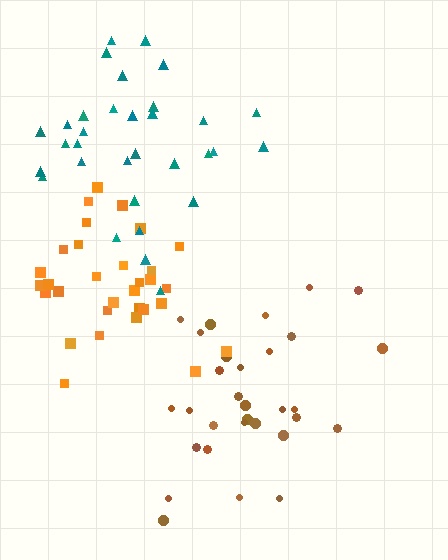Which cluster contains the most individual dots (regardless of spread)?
Teal (33).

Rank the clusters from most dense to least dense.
orange, teal, brown.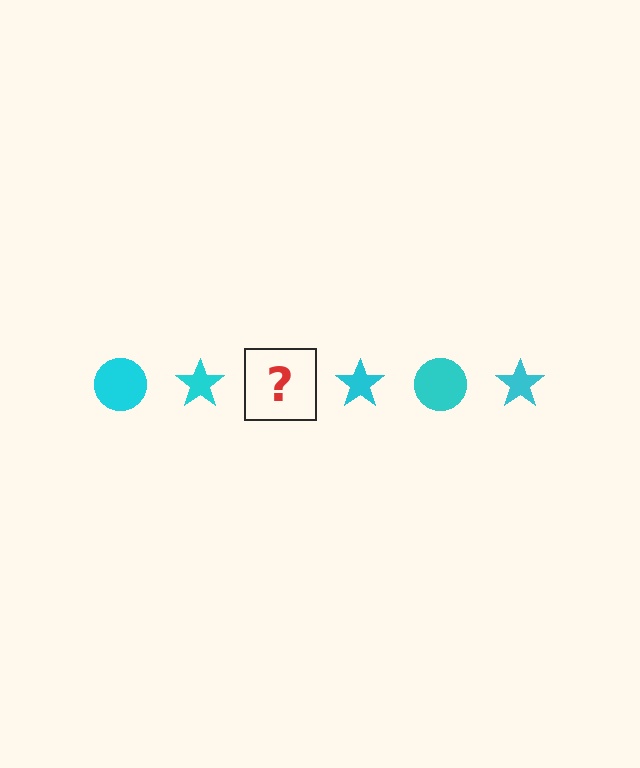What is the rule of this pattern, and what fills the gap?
The rule is that the pattern cycles through circle, star shapes in cyan. The gap should be filled with a cyan circle.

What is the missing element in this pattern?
The missing element is a cyan circle.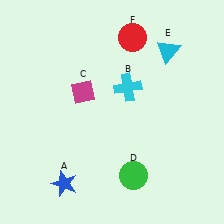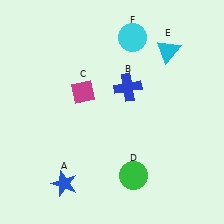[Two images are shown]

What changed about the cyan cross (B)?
In Image 1, B is cyan. In Image 2, it changed to blue.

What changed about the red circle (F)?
In Image 1, F is red. In Image 2, it changed to cyan.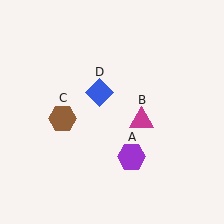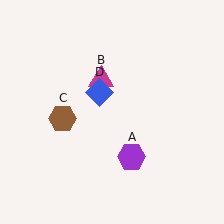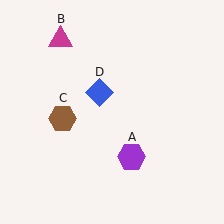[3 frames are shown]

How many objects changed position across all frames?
1 object changed position: magenta triangle (object B).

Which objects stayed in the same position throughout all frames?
Purple hexagon (object A) and brown hexagon (object C) and blue diamond (object D) remained stationary.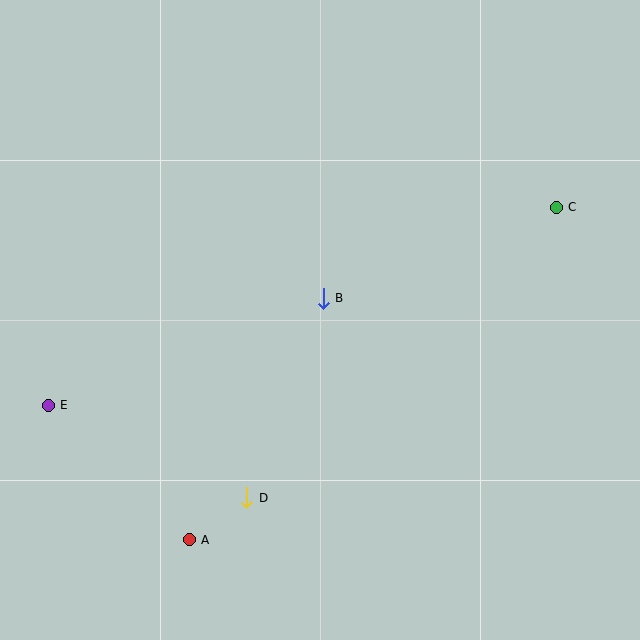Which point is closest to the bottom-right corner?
Point D is closest to the bottom-right corner.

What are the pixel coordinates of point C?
Point C is at (556, 208).